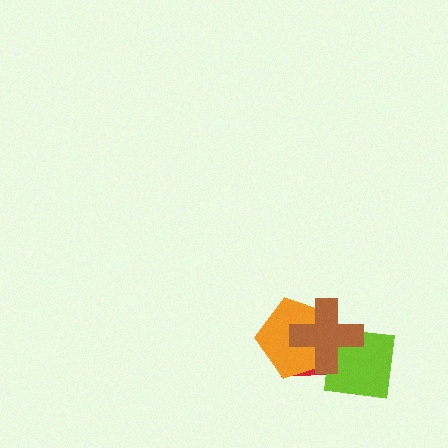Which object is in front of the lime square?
The brown cross is in front of the lime square.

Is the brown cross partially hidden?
No, no other shape covers it.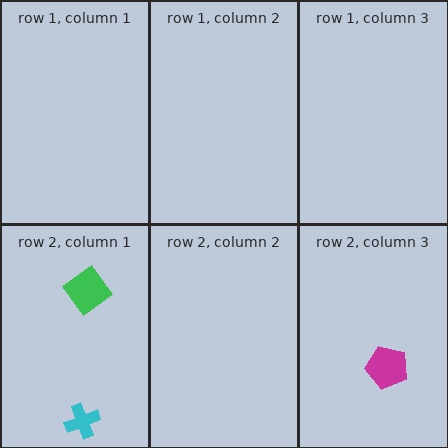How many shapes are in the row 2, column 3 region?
1.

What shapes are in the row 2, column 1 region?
The green diamond, the cyan cross.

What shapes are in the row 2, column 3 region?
The magenta pentagon.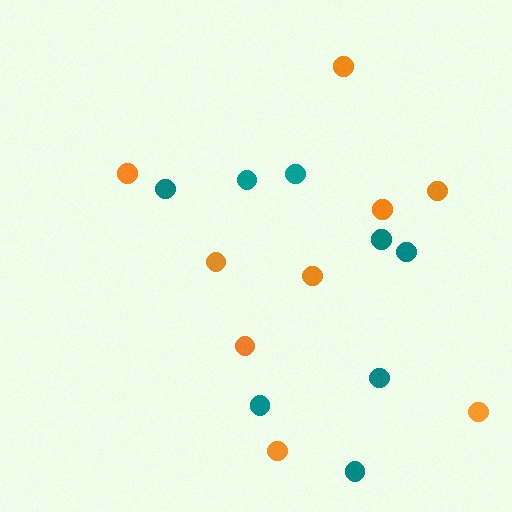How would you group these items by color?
There are 2 groups: one group of orange circles (9) and one group of teal circles (8).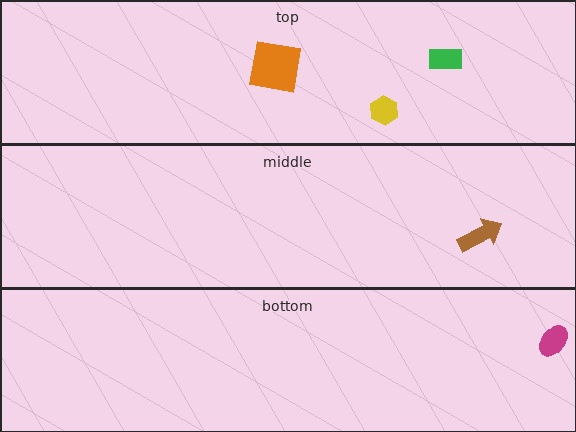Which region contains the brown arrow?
The middle region.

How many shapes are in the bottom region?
1.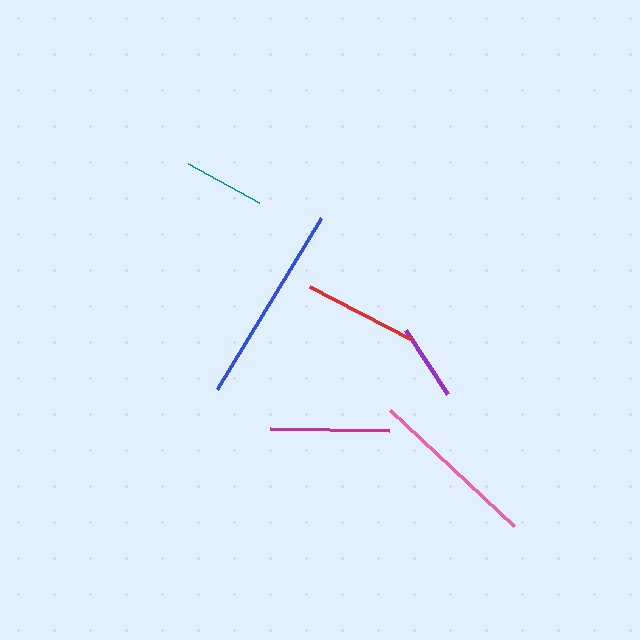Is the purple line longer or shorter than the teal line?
The teal line is longer than the purple line.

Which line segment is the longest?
The blue line is the longest at approximately 201 pixels.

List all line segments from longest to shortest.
From longest to shortest: blue, pink, magenta, red, teal, purple.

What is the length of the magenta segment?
The magenta segment is approximately 120 pixels long.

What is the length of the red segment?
The red segment is approximately 115 pixels long.